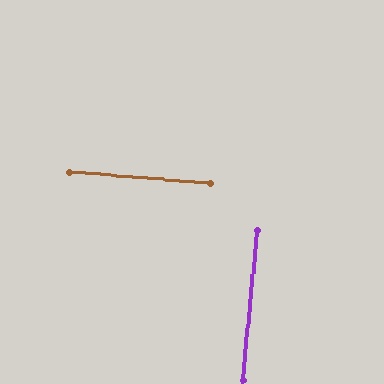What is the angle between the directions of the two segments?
Approximately 89 degrees.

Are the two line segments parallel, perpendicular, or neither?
Perpendicular — they meet at approximately 89°.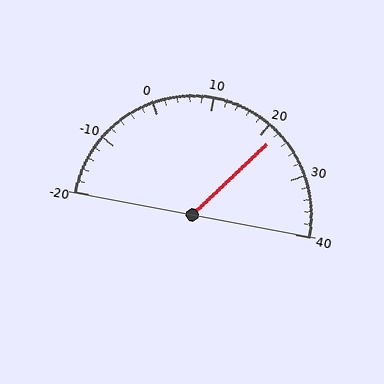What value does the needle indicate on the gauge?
The needle indicates approximately 22.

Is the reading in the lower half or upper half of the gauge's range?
The reading is in the upper half of the range (-20 to 40).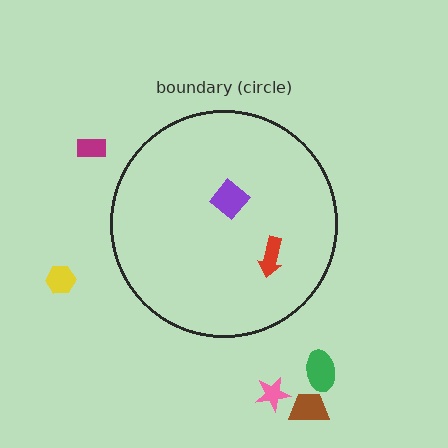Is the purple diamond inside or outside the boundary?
Inside.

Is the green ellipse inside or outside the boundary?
Outside.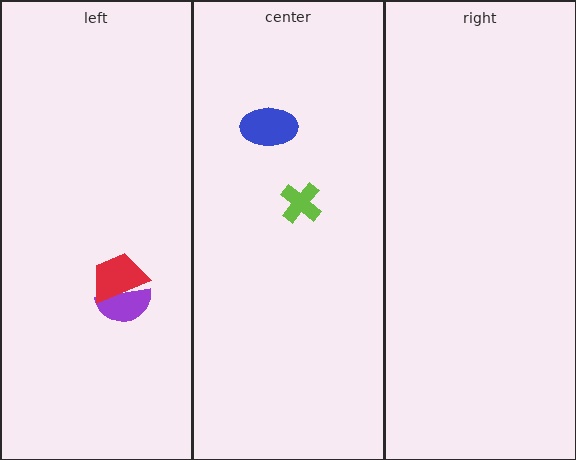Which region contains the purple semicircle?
The left region.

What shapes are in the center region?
The lime cross, the blue ellipse.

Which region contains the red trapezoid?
The left region.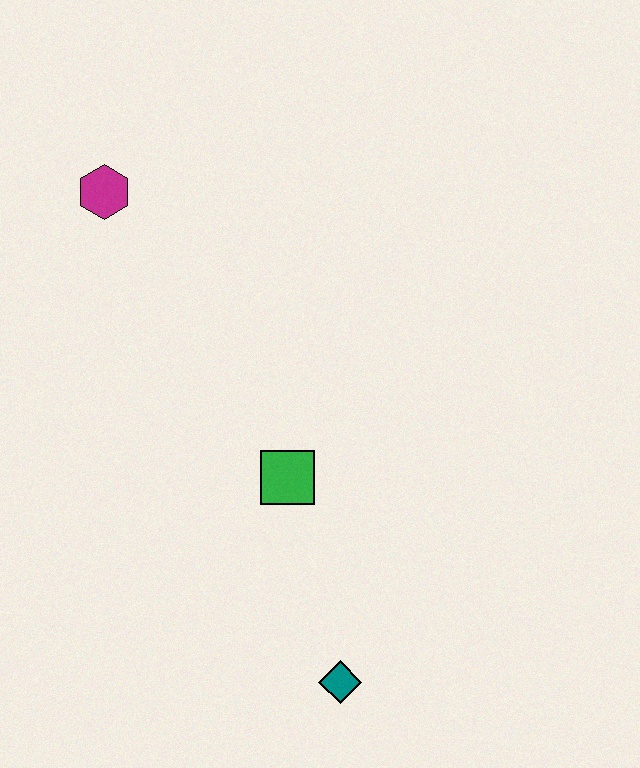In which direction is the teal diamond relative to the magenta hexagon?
The teal diamond is below the magenta hexagon.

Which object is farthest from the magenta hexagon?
The teal diamond is farthest from the magenta hexagon.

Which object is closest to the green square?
The teal diamond is closest to the green square.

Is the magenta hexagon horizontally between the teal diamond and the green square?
No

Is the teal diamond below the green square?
Yes